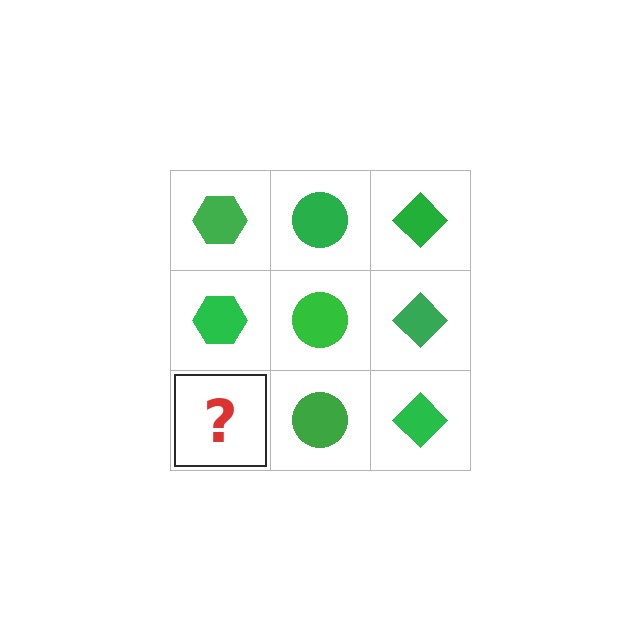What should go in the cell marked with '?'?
The missing cell should contain a green hexagon.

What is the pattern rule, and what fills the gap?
The rule is that each column has a consistent shape. The gap should be filled with a green hexagon.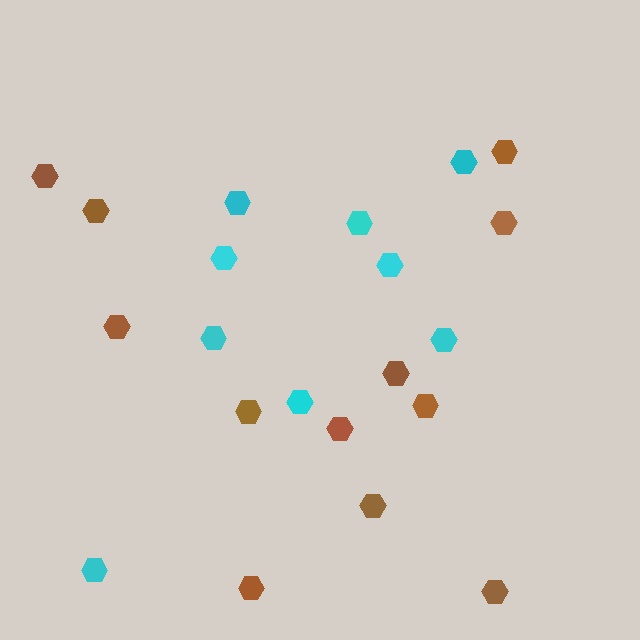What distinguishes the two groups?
There are 2 groups: one group of cyan hexagons (9) and one group of brown hexagons (12).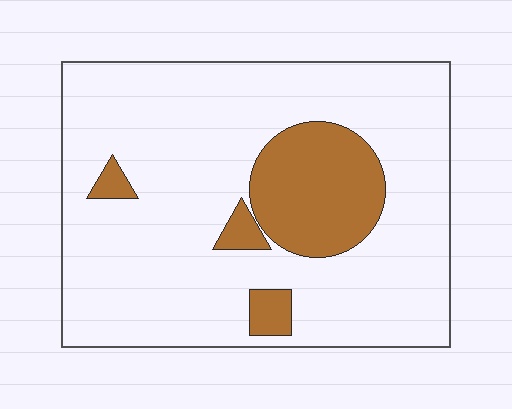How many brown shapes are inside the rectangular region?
4.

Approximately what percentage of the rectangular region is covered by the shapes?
Approximately 15%.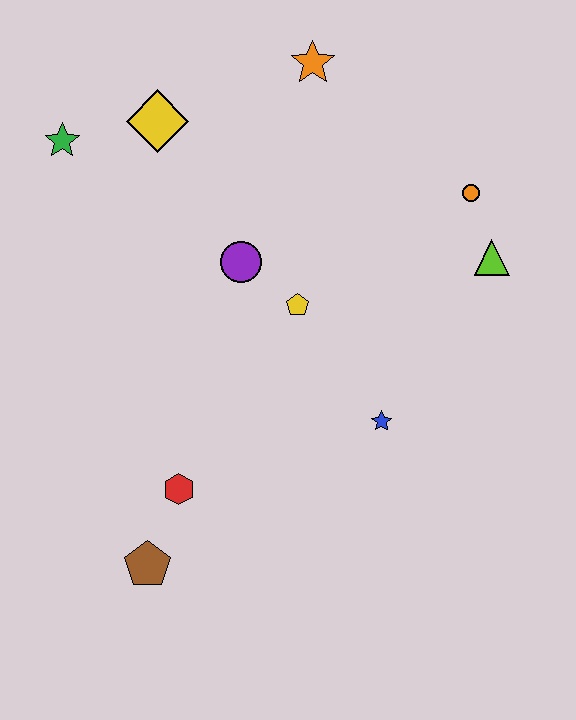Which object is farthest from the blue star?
The green star is farthest from the blue star.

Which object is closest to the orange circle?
The lime triangle is closest to the orange circle.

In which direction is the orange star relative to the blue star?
The orange star is above the blue star.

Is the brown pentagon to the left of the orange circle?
Yes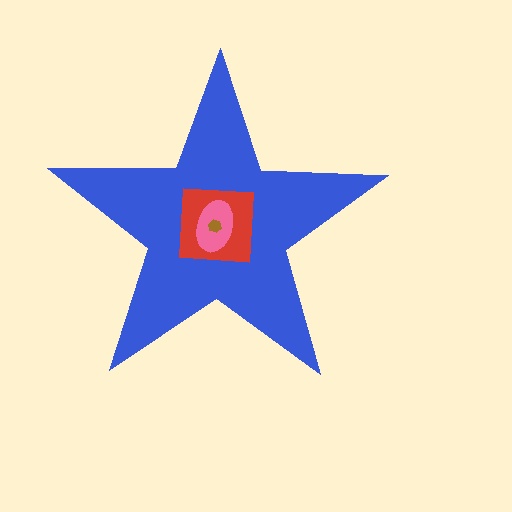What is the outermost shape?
The blue star.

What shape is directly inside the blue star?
The red square.